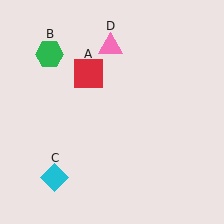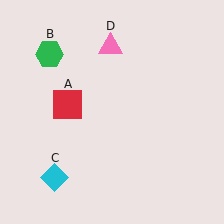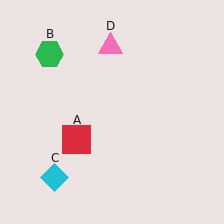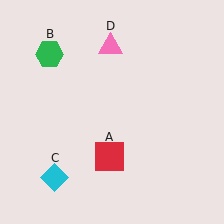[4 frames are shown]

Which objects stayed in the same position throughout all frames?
Green hexagon (object B) and cyan diamond (object C) and pink triangle (object D) remained stationary.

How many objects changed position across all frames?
1 object changed position: red square (object A).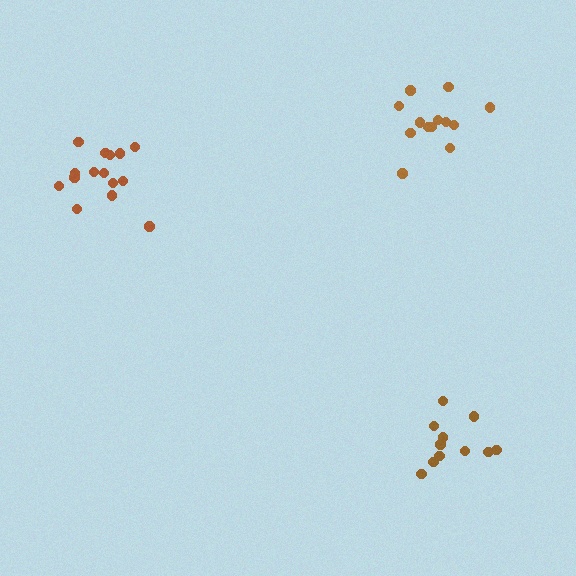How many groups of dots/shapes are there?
There are 3 groups.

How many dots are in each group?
Group 1: 13 dots, Group 2: 15 dots, Group 3: 11 dots (39 total).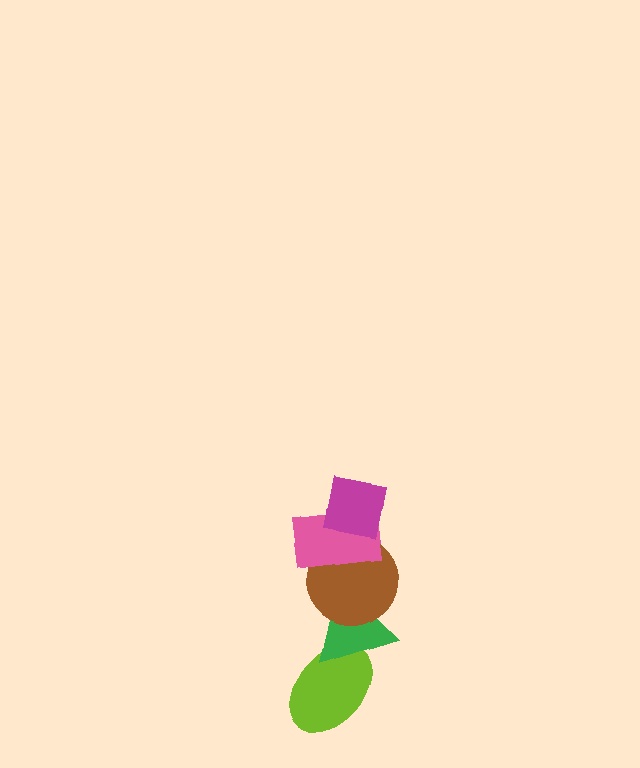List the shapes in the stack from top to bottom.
From top to bottom: the magenta square, the pink rectangle, the brown circle, the green triangle, the lime ellipse.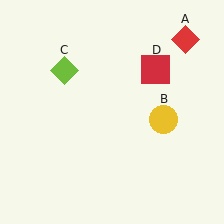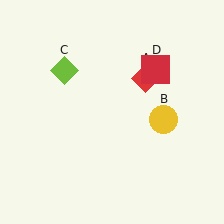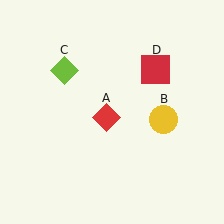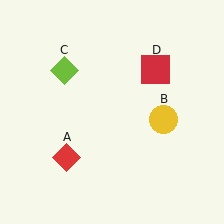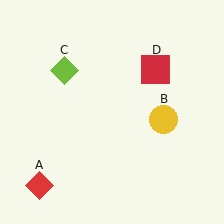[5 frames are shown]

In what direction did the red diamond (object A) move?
The red diamond (object A) moved down and to the left.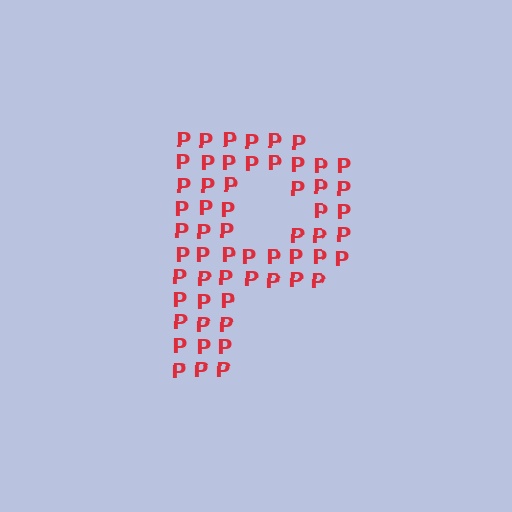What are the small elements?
The small elements are letter P's.